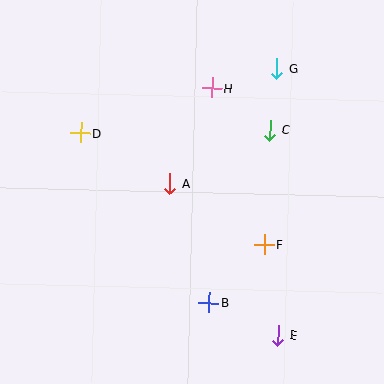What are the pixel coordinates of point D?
Point D is at (81, 133).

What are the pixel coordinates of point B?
Point B is at (209, 303).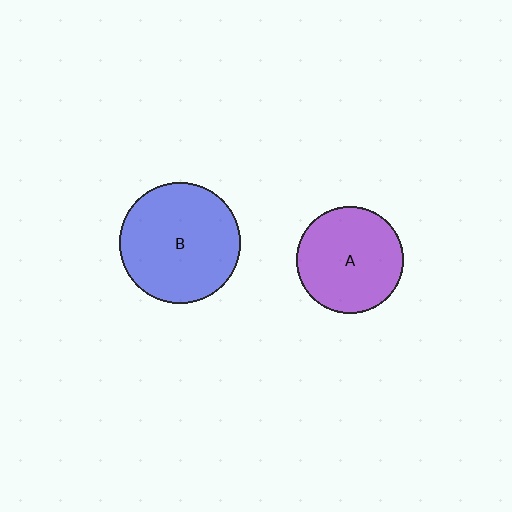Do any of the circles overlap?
No, none of the circles overlap.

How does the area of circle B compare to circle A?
Approximately 1.3 times.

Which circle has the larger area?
Circle B (blue).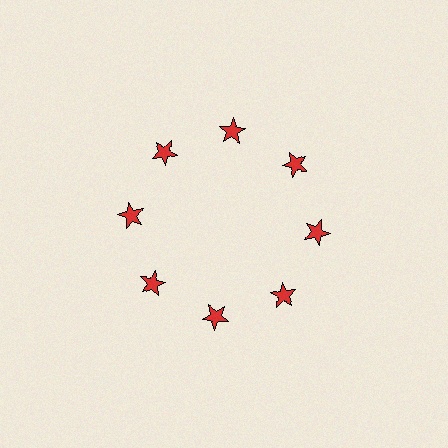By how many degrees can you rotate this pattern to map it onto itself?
The pattern maps onto itself every 45 degrees of rotation.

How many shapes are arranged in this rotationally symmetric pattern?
There are 8 shapes, arranged in 8 groups of 1.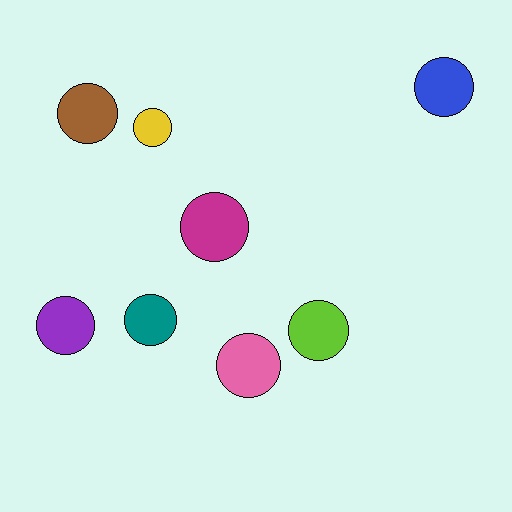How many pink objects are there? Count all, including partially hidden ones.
There is 1 pink object.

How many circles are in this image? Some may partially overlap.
There are 8 circles.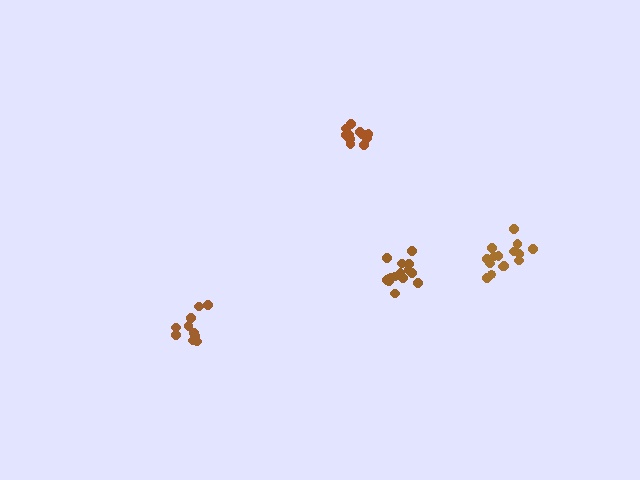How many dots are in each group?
Group 1: 15 dots, Group 2: 10 dots, Group 3: 15 dots, Group 4: 12 dots (52 total).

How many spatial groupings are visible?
There are 4 spatial groupings.